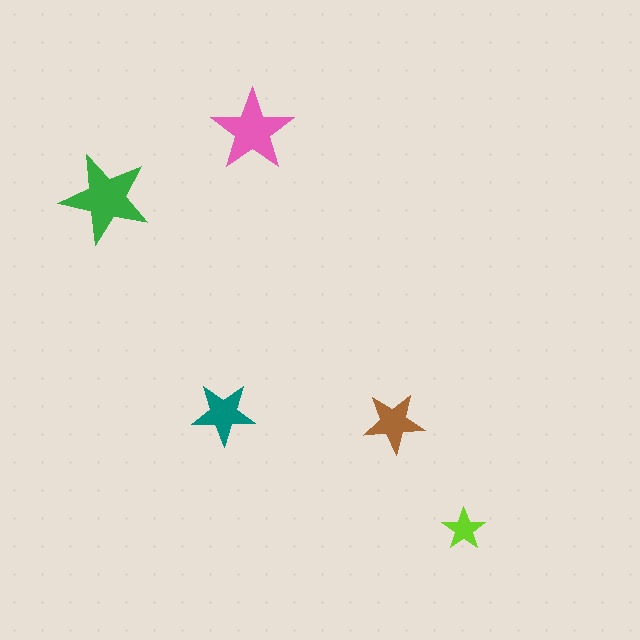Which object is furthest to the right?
The lime star is rightmost.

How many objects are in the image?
There are 5 objects in the image.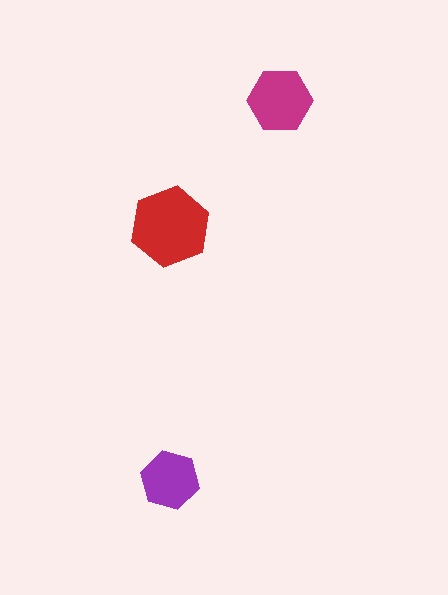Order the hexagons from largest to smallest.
the red one, the magenta one, the purple one.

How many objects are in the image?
There are 3 objects in the image.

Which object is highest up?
The magenta hexagon is topmost.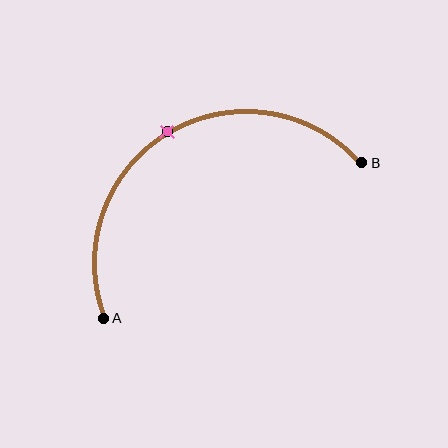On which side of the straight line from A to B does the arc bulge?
The arc bulges above the straight line connecting A and B.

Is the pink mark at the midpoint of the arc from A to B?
Yes. The pink mark lies on the arc at equal arc-length from both A and B — it is the arc midpoint.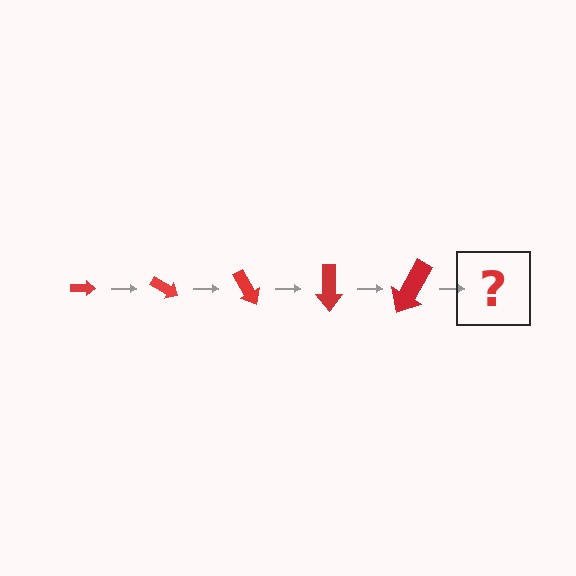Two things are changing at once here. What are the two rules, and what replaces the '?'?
The two rules are that the arrow grows larger each step and it rotates 30 degrees each step. The '?' should be an arrow, larger than the previous one and rotated 150 degrees from the start.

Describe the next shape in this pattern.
It should be an arrow, larger than the previous one and rotated 150 degrees from the start.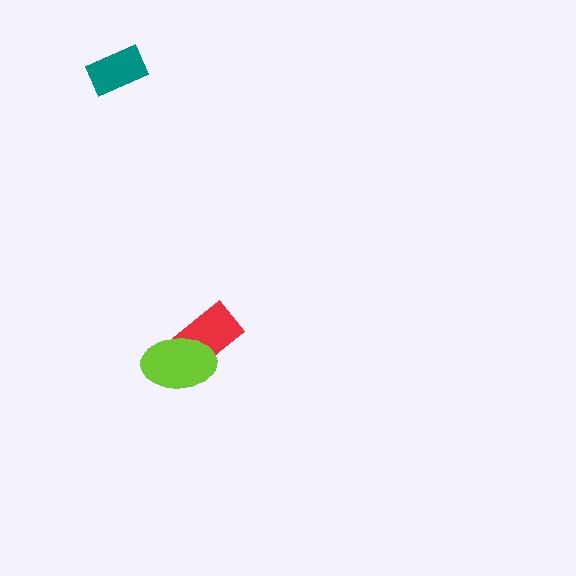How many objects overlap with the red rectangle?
1 object overlaps with the red rectangle.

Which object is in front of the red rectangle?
The lime ellipse is in front of the red rectangle.